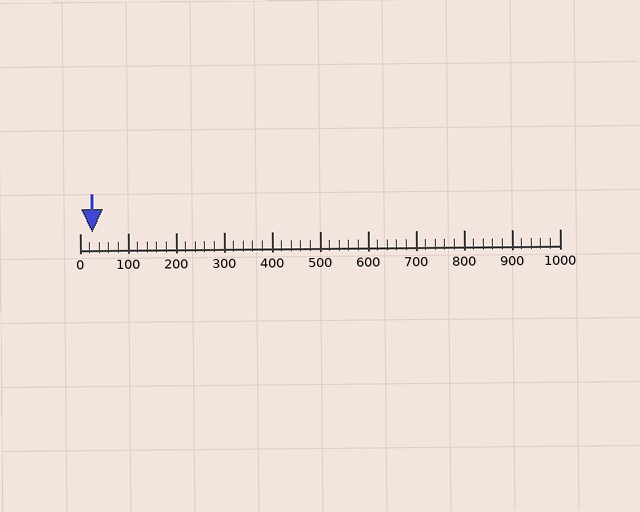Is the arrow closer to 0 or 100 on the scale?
The arrow is closer to 0.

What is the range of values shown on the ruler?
The ruler shows values from 0 to 1000.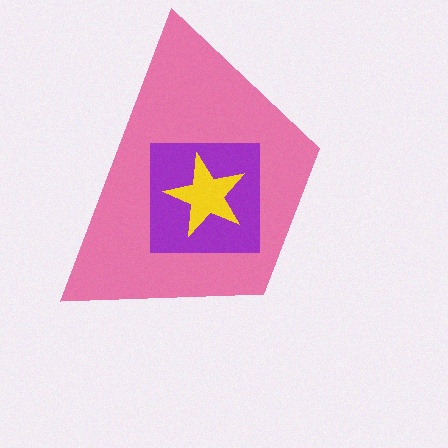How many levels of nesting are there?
3.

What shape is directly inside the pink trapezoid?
The purple square.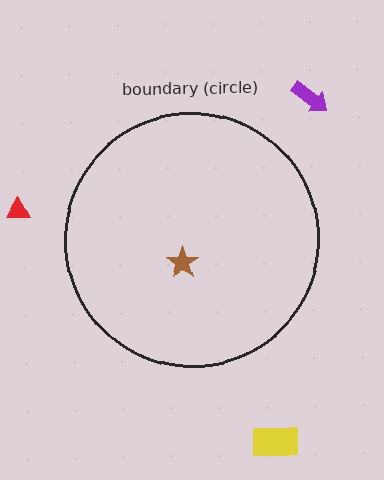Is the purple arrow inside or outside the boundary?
Outside.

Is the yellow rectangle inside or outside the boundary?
Outside.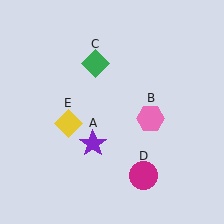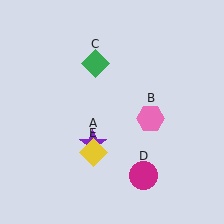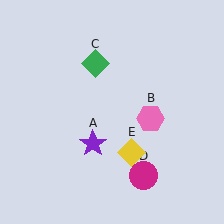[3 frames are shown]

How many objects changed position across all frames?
1 object changed position: yellow diamond (object E).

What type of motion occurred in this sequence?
The yellow diamond (object E) rotated counterclockwise around the center of the scene.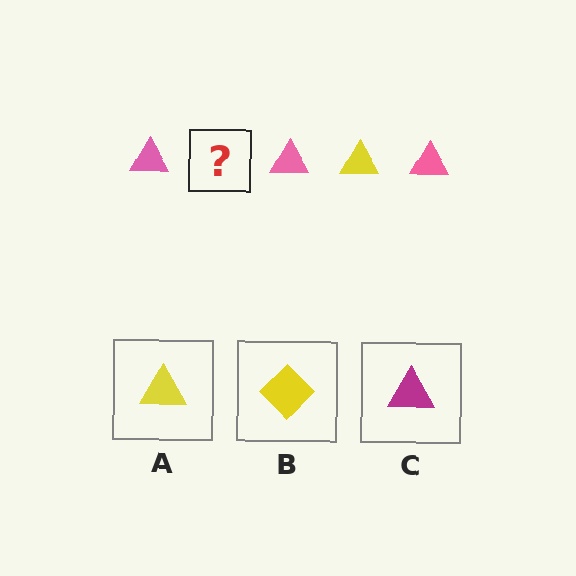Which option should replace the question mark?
Option A.